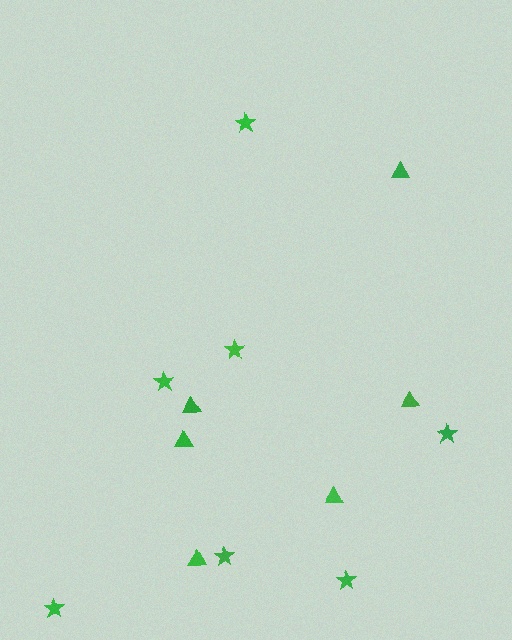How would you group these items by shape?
There are 2 groups: one group of triangles (6) and one group of stars (7).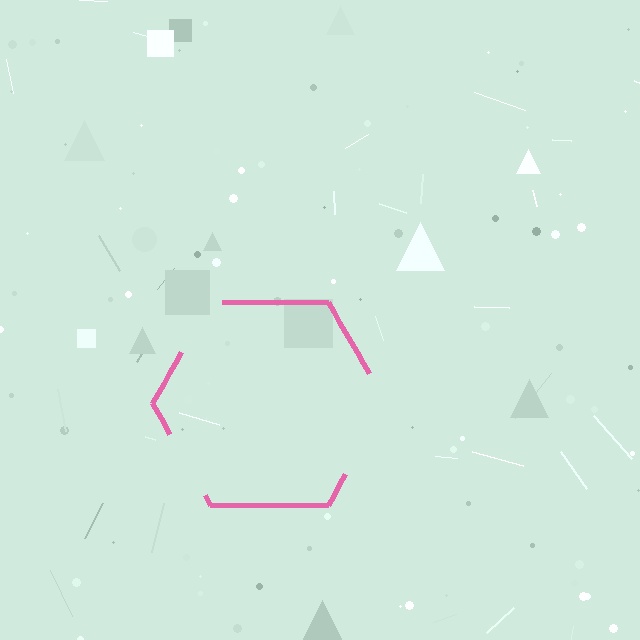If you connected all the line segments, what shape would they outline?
They would outline a hexagon.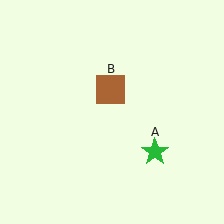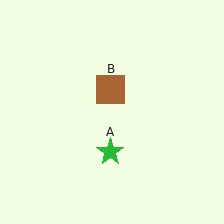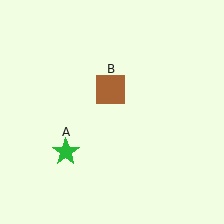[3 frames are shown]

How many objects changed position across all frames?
1 object changed position: green star (object A).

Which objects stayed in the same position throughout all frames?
Brown square (object B) remained stationary.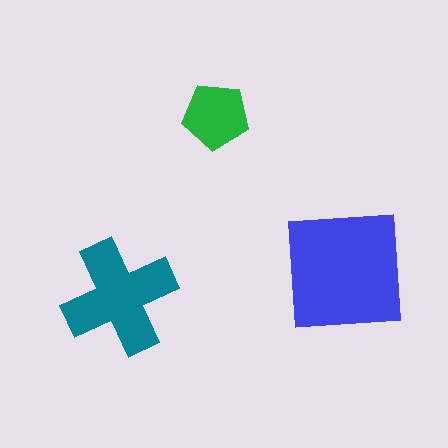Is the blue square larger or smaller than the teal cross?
Larger.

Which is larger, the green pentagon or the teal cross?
The teal cross.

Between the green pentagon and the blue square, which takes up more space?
The blue square.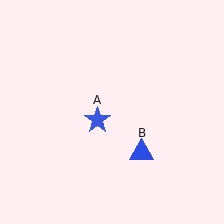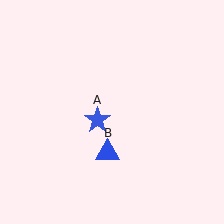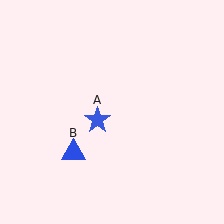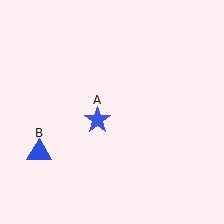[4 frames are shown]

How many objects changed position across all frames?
1 object changed position: blue triangle (object B).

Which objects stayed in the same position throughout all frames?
Blue star (object A) remained stationary.